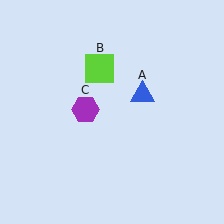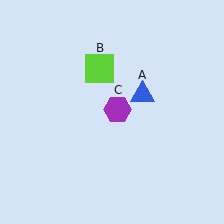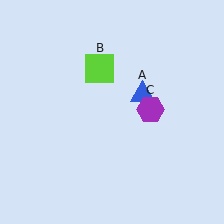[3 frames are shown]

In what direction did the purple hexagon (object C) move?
The purple hexagon (object C) moved right.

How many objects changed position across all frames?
1 object changed position: purple hexagon (object C).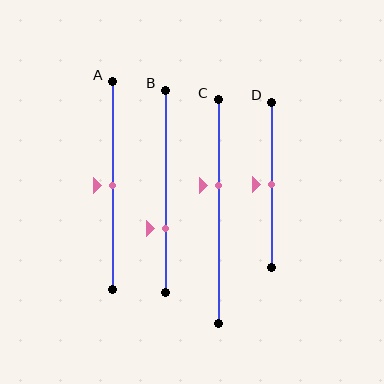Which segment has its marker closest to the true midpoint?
Segment A has its marker closest to the true midpoint.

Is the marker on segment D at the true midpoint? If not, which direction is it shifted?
Yes, the marker on segment D is at the true midpoint.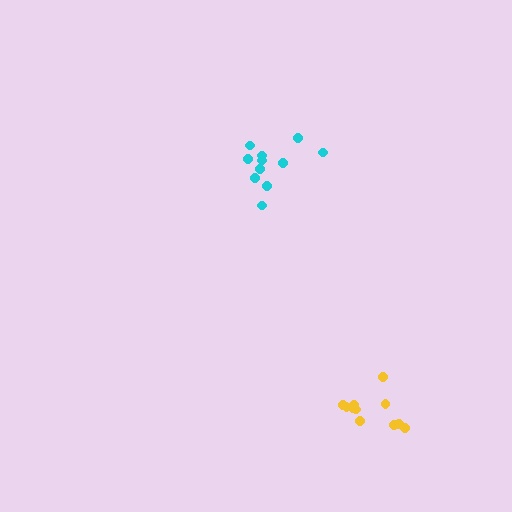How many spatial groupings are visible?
There are 2 spatial groupings.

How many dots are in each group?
Group 1: 11 dots, Group 2: 11 dots (22 total).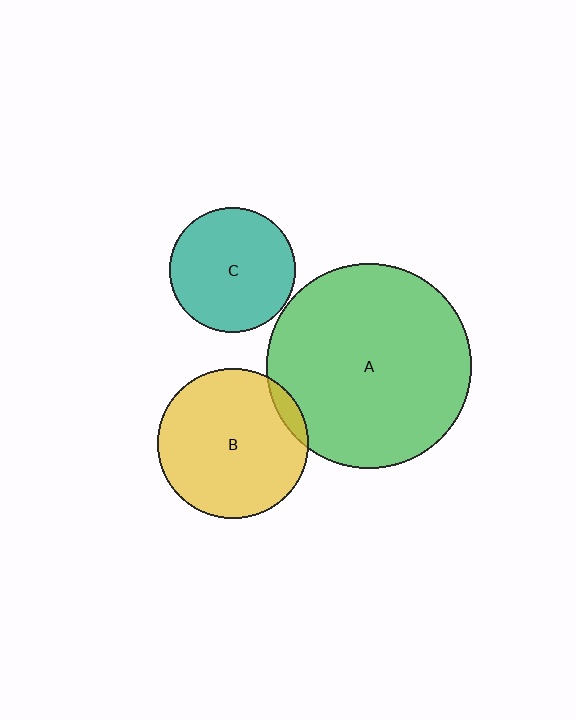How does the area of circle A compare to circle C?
Approximately 2.7 times.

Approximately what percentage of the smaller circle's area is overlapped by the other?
Approximately 5%.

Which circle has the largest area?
Circle A (green).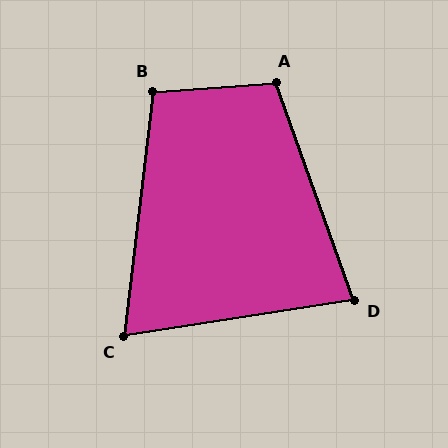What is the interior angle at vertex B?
Approximately 101 degrees (obtuse).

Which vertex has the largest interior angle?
A, at approximately 106 degrees.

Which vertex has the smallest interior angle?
C, at approximately 74 degrees.